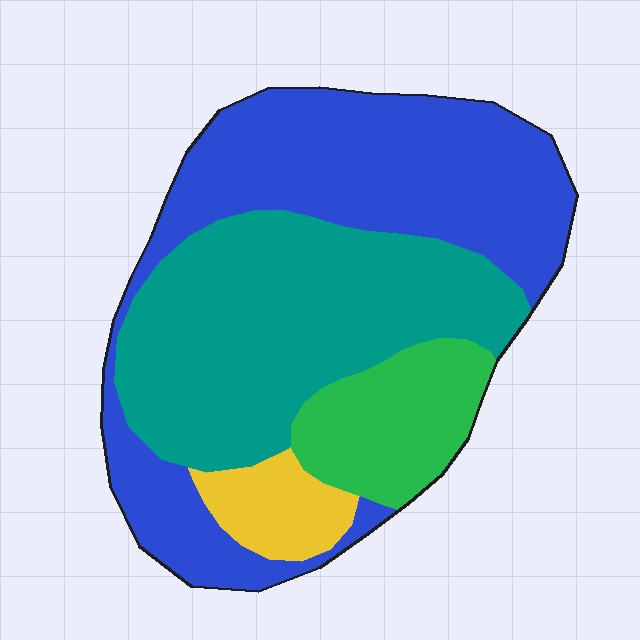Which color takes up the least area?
Yellow, at roughly 5%.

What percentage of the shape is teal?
Teal takes up about three eighths (3/8) of the shape.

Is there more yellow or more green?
Green.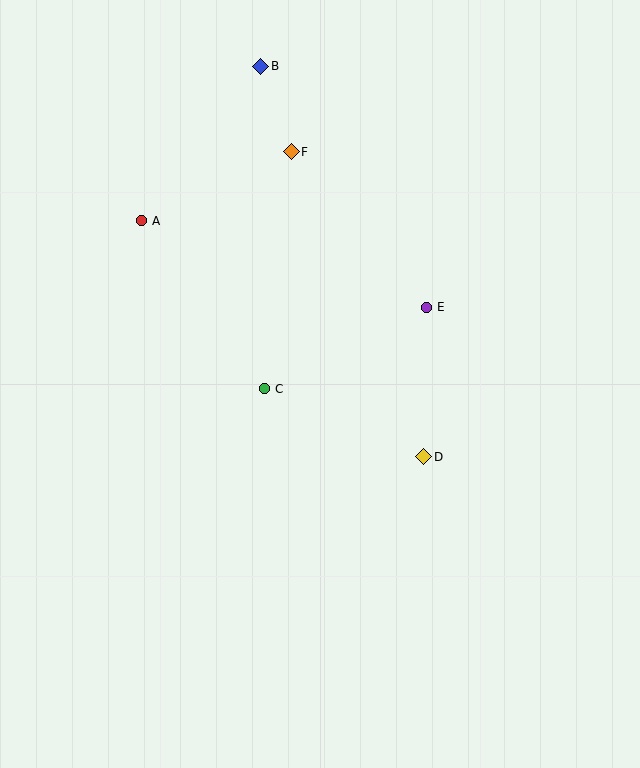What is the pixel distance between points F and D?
The distance between F and D is 333 pixels.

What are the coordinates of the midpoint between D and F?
The midpoint between D and F is at (358, 304).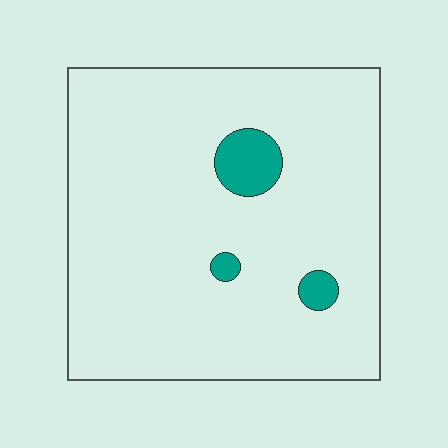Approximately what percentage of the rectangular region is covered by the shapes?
Approximately 5%.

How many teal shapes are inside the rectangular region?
3.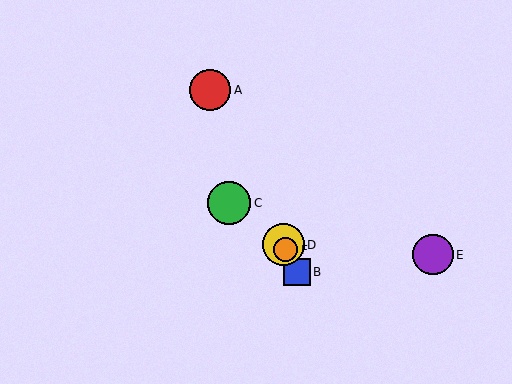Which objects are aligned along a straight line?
Objects A, B, D, F are aligned along a straight line.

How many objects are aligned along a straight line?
4 objects (A, B, D, F) are aligned along a straight line.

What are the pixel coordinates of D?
Object D is at (283, 245).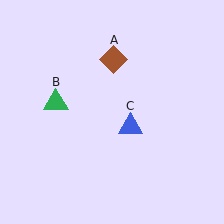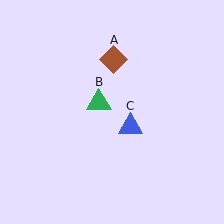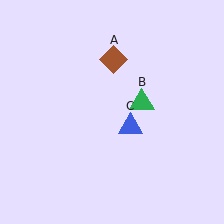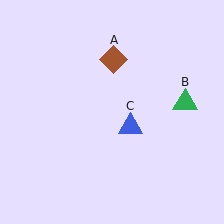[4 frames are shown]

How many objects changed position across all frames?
1 object changed position: green triangle (object B).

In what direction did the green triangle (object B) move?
The green triangle (object B) moved right.